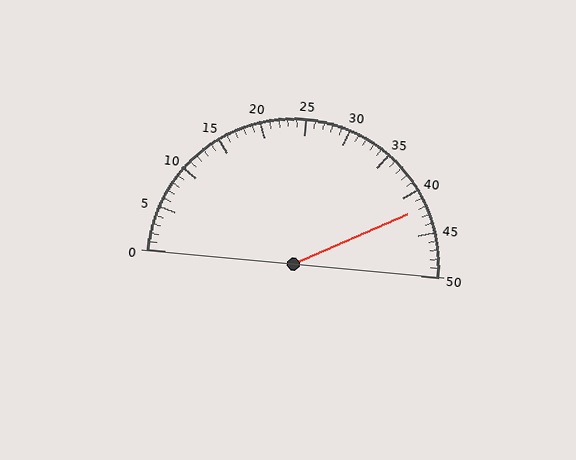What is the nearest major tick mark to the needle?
The nearest major tick mark is 40.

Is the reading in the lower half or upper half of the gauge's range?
The reading is in the upper half of the range (0 to 50).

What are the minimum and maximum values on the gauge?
The gauge ranges from 0 to 50.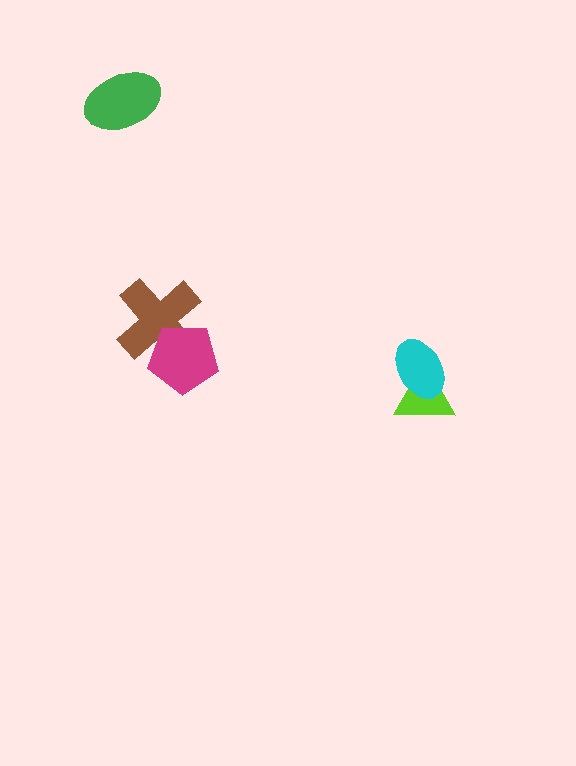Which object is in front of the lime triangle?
The cyan ellipse is in front of the lime triangle.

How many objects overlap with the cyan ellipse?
1 object overlaps with the cyan ellipse.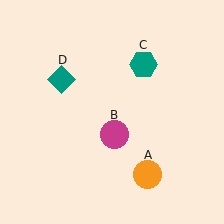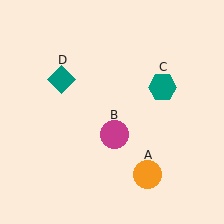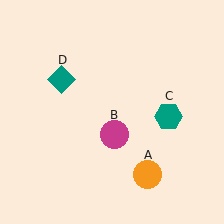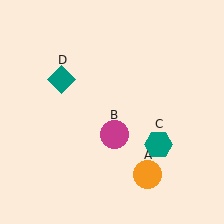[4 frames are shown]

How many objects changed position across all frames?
1 object changed position: teal hexagon (object C).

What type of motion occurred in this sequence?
The teal hexagon (object C) rotated clockwise around the center of the scene.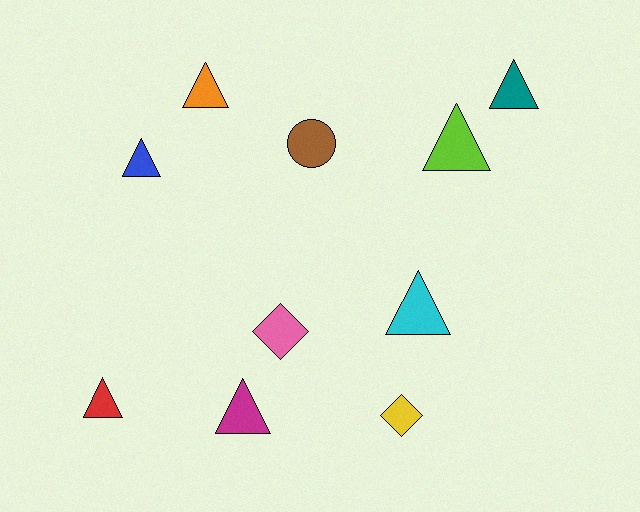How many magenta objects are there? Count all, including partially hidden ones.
There is 1 magenta object.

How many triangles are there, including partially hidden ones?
There are 7 triangles.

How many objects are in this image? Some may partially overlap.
There are 10 objects.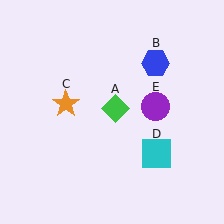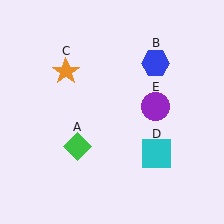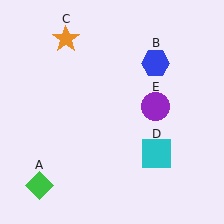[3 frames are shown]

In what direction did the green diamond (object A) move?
The green diamond (object A) moved down and to the left.